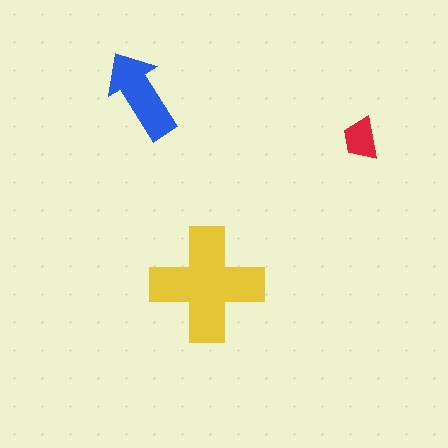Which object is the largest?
The yellow cross.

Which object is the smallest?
The red trapezoid.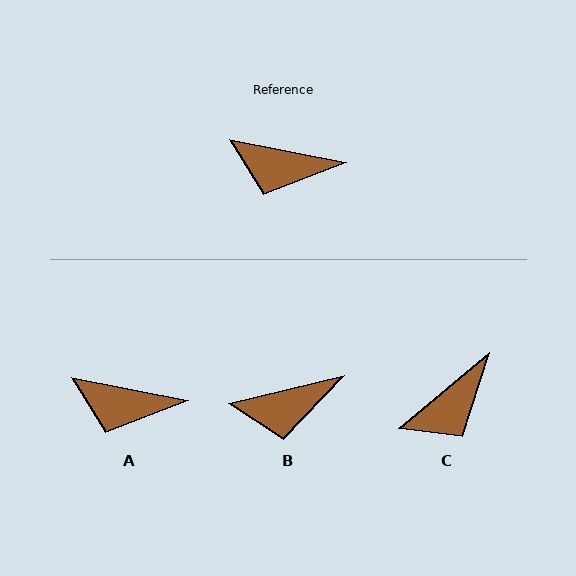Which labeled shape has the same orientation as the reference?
A.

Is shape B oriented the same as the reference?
No, it is off by about 25 degrees.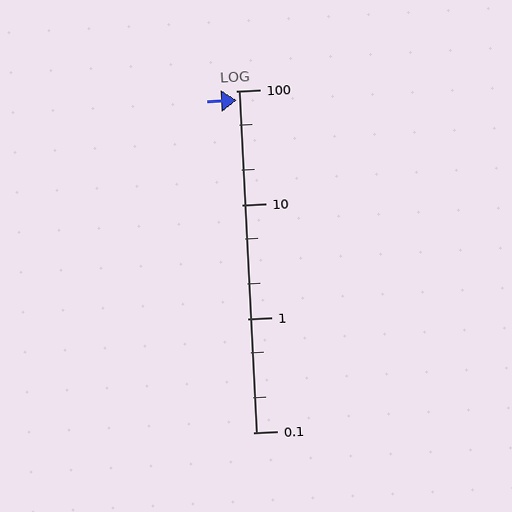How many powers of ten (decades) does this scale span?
The scale spans 3 decades, from 0.1 to 100.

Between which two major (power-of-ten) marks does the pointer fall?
The pointer is between 10 and 100.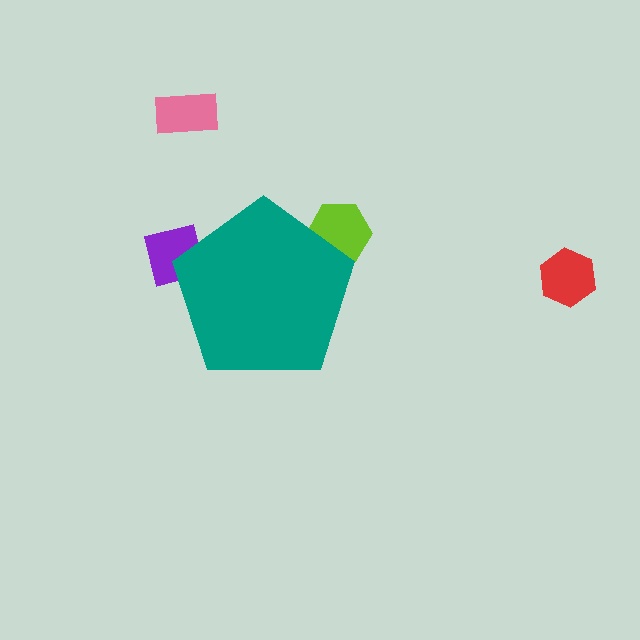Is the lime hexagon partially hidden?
Yes, the lime hexagon is partially hidden behind the teal pentagon.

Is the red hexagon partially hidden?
No, the red hexagon is fully visible.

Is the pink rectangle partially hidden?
No, the pink rectangle is fully visible.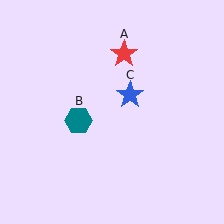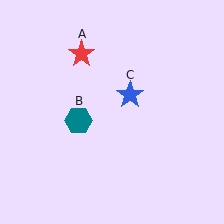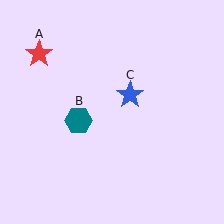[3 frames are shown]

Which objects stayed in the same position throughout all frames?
Teal hexagon (object B) and blue star (object C) remained stationary.